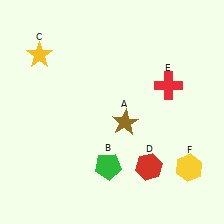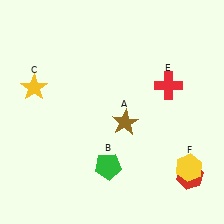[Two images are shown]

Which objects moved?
The objects that moved are: the yellow star (C), the red hexagon (D).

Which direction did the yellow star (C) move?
The yellow star (C) moved down.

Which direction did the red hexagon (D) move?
The red hexagon (D) moved right.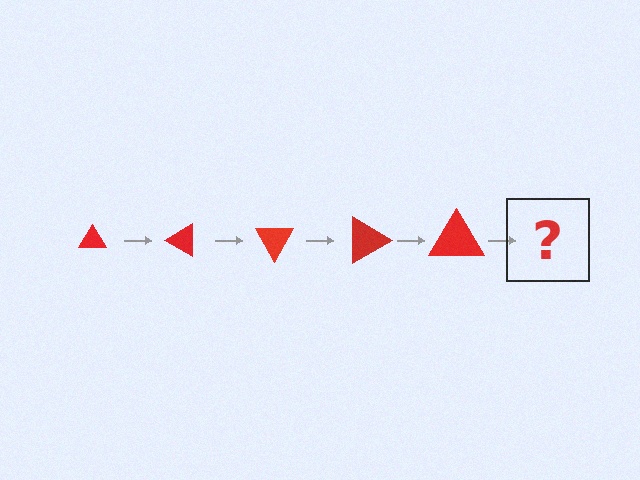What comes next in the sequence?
The next element should be a triangle, larger than the previous one and rotated 150 degrees from the start.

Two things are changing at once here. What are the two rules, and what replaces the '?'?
The two rules are that the triangle grows larger each step and it rotates 30 degrees each step. The '?' should be a triangle, larger than the previous one and rotated 150 degrees from the start.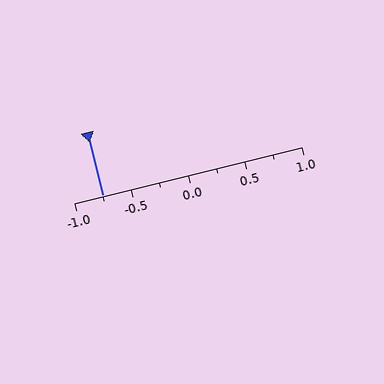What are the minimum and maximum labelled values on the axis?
The axis runs from -1.0 to 1.0.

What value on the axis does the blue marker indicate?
The marker indicates approximately -0.75.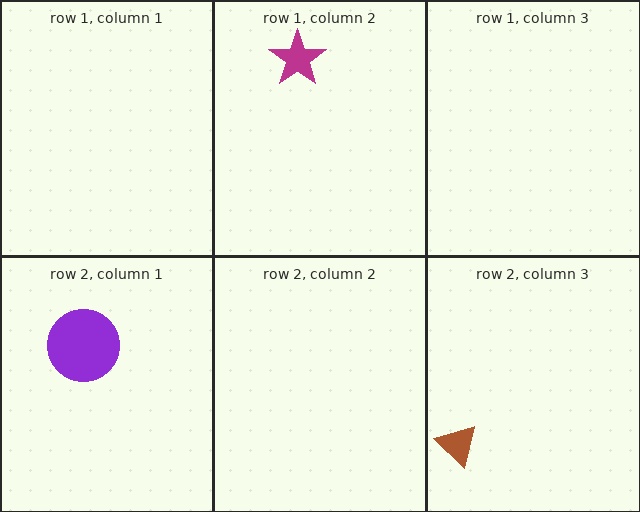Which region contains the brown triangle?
The row 2, column 3 region.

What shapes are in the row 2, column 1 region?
The purple circle.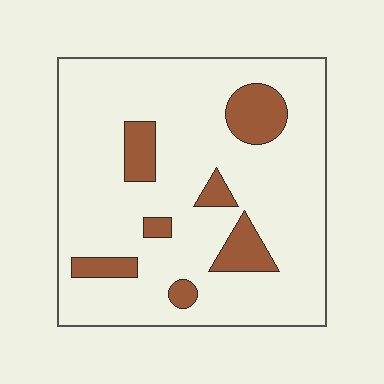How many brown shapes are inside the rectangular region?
7.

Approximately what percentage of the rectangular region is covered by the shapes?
Approximately 15%.